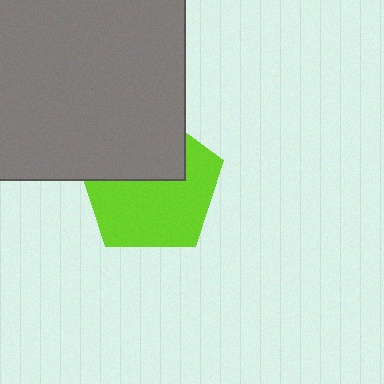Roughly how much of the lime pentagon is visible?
About half of it is visible (roughly 60%).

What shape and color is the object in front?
The object in front is a gray square.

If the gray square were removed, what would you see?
You would see the complete lime pentagon.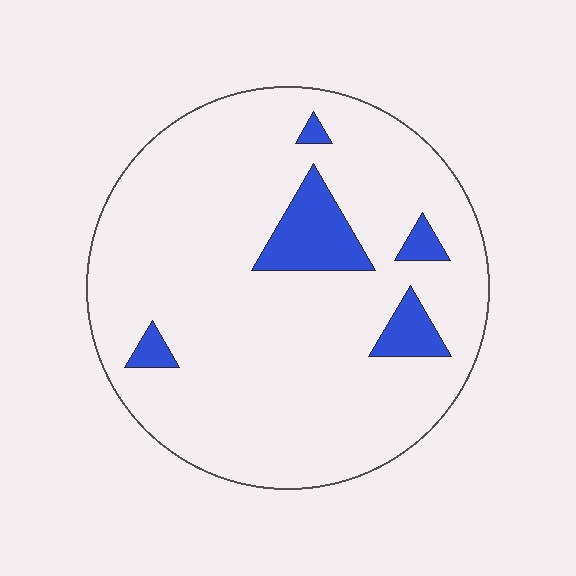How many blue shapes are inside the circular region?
5.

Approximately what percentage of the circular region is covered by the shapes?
Approximately 10%.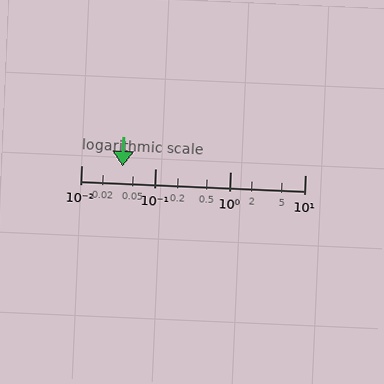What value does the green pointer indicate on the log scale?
The pointer indicates approximately 0.036.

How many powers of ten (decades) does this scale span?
The scale spans 3 decades, from 0.01 to 10.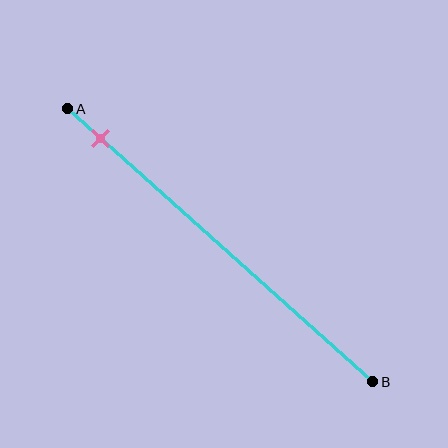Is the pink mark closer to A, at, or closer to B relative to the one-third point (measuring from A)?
The pink mark is closer to point A than the one-third point of segment AB.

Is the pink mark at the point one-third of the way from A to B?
No, the mark is at about 10% from A, not at the 33% one-third point.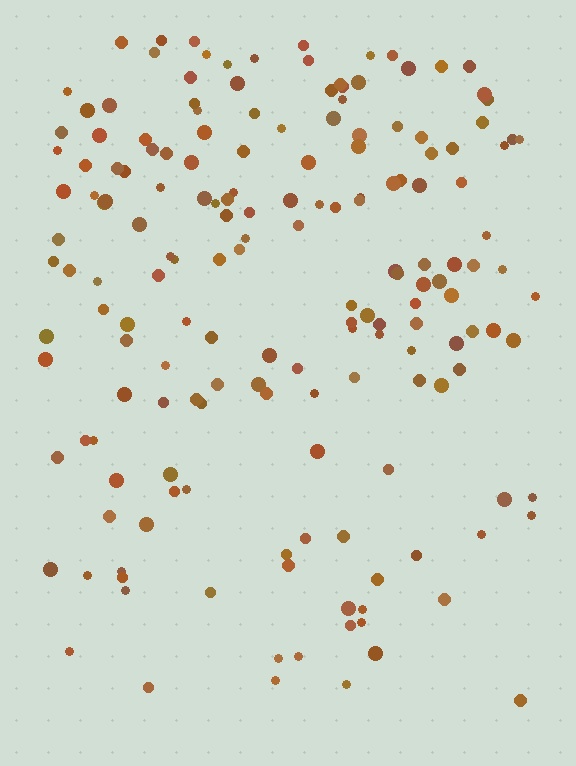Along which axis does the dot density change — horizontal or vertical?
Vertical.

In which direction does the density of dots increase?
From bottom to top, with the top side densest.